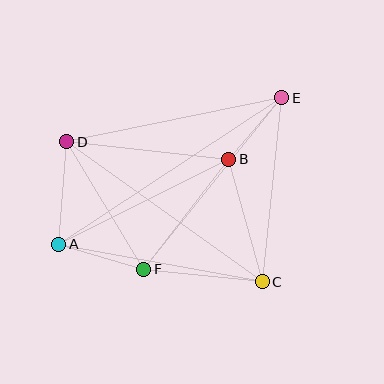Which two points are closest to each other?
Points B and E are closest to each other.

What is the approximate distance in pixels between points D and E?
The distance between D and E is approximately 219 pixels.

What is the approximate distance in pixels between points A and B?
The distance between A and B is approximately 190 pixels.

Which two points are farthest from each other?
Points A and E are farthest from each other.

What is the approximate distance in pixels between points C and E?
The distance between C and E is approximately 185 pixels.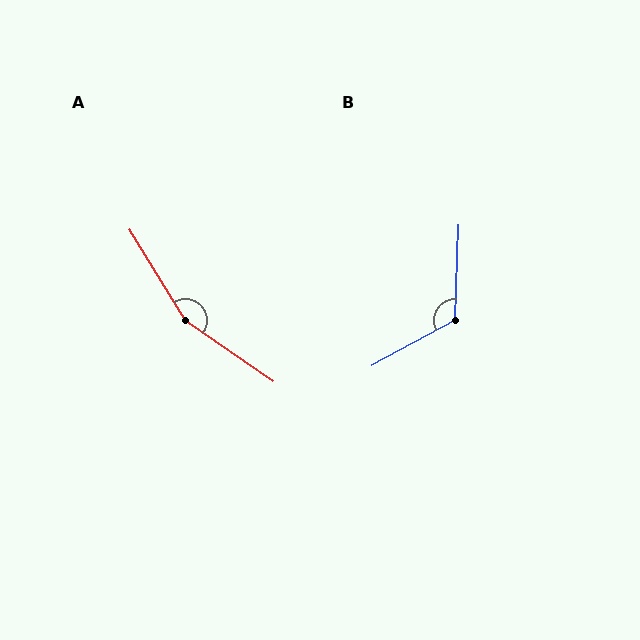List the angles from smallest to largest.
B (121°), A (156°).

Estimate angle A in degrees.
Approximately 156 degrees.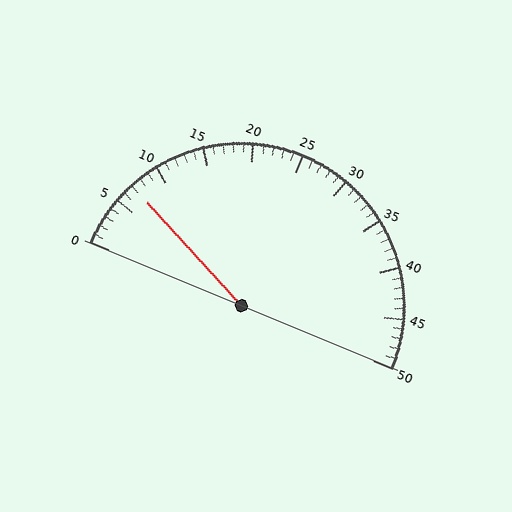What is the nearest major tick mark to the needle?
The nearest major tick mark is 5.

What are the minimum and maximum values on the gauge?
The gauge ranges from 0 to 50.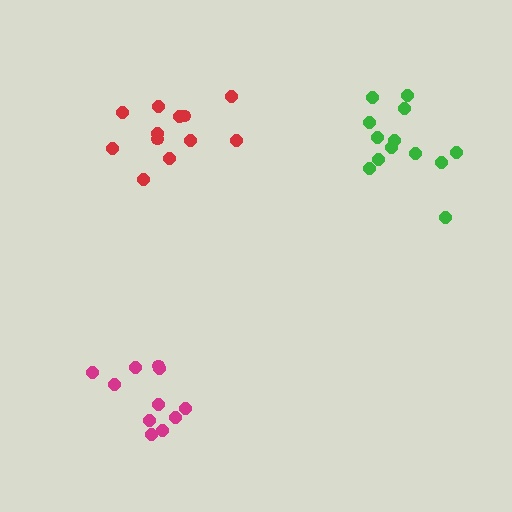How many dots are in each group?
Group 1: 13 dots, Group 2: 12 dots, Group 3: 11 dots (36 total).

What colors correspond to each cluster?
The clusters are colored: green, red, magenta.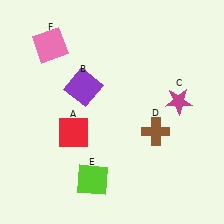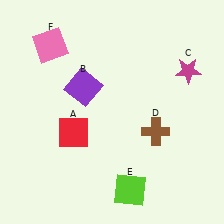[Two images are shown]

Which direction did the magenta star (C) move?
The magenta star (C) moved up.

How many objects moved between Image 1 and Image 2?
2 objects moved between the two images.